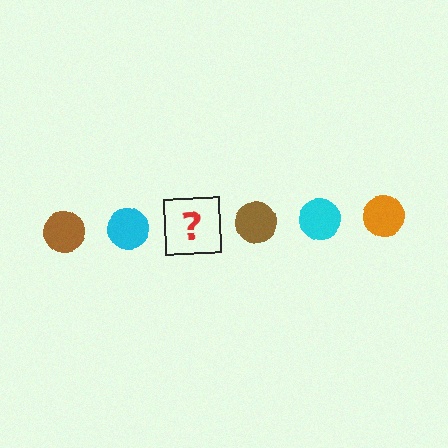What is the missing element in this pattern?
The missing element is an orange circle.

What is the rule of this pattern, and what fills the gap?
The rule is that the pattern cycles through brown, cyan, orange circles. The gap should be filled with an orange circle.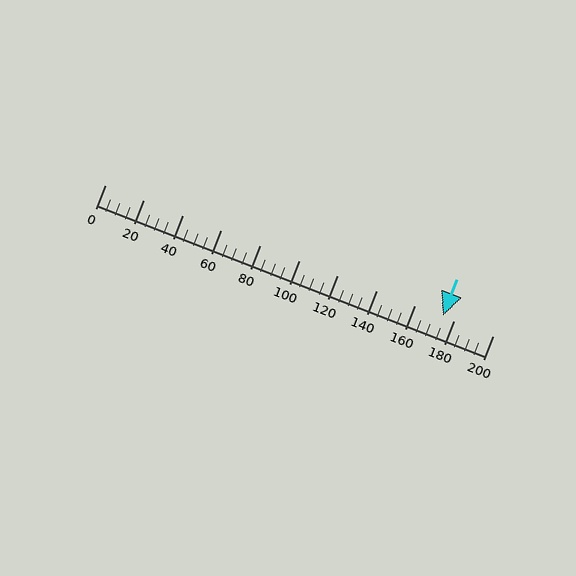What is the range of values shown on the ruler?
The ruler shows values from 0 to 200.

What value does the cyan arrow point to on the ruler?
The cyan arrow points to approximately 174.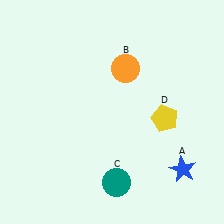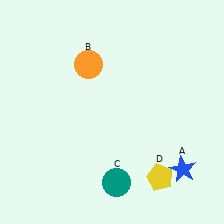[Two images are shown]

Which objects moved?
The objects that moved are: the orange circle (B), the yellow pentagon (D).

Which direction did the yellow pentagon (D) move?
The yellow pentagon (D) moved down.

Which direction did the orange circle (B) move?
The orange circle (B) moved left.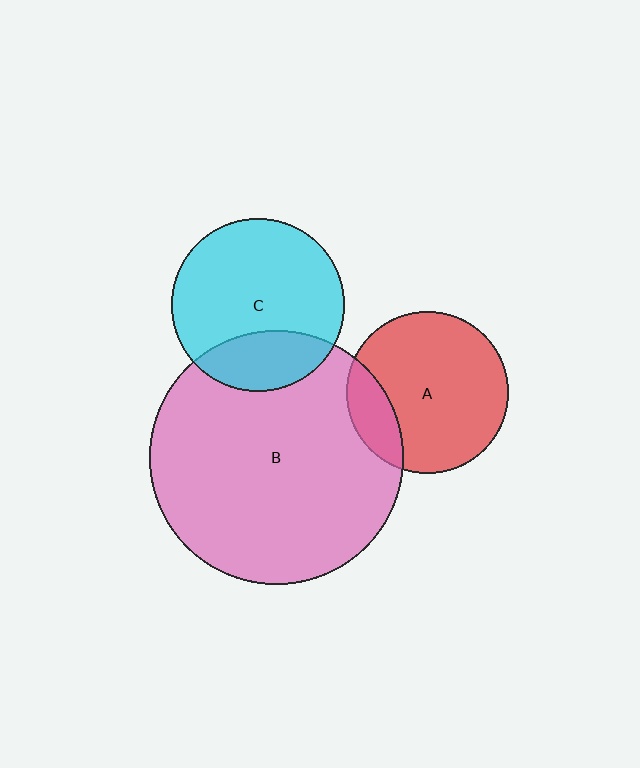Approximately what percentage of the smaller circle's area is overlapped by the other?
Approximately 25%.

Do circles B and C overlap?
Yes.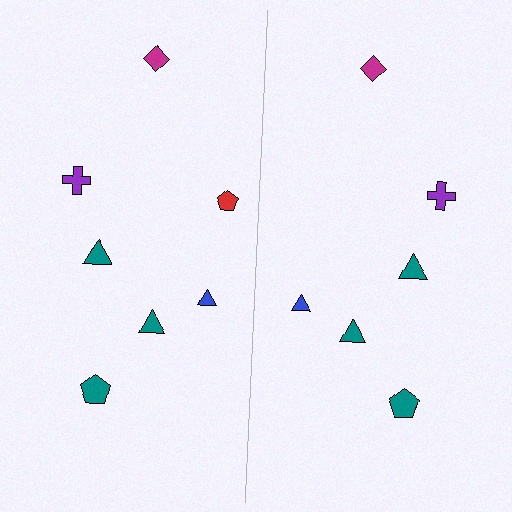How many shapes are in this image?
There are 13 shapes in this image.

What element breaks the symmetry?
A red pentagon is missing from the right side.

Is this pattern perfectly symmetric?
No, the pattern is not perfectly symmetric. A red pentagon is missing from the right side.